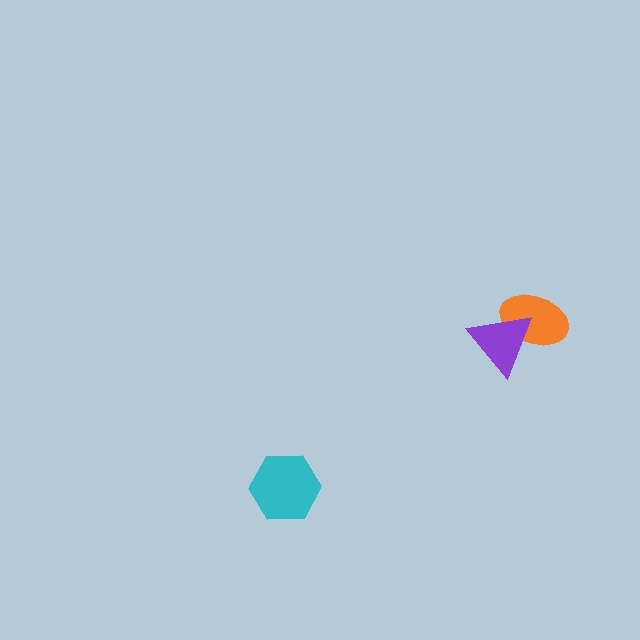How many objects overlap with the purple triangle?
1 object overlaps with the purple triangle.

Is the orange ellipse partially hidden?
Yes, it is partially covered by another shape.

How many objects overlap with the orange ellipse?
1 object overlaps with the orange ellipse.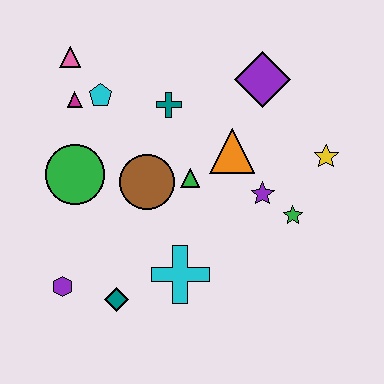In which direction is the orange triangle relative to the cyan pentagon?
The orange triangle is to the right of the cyan pentagon.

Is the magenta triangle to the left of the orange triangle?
Yes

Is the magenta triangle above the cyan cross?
Yes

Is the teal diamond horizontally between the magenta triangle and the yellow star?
Yes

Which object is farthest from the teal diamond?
The purple diamond is farthest from the teal diamond.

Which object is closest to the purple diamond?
The orange triangle is closest to the purple diamond.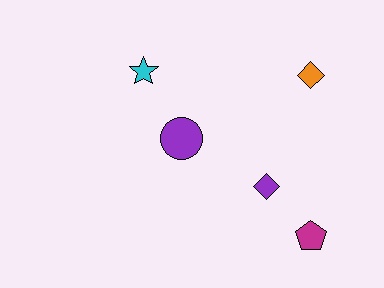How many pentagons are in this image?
There is 1 pentagon.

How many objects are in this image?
There are 5 objects.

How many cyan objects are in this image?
There is 1 cyan object.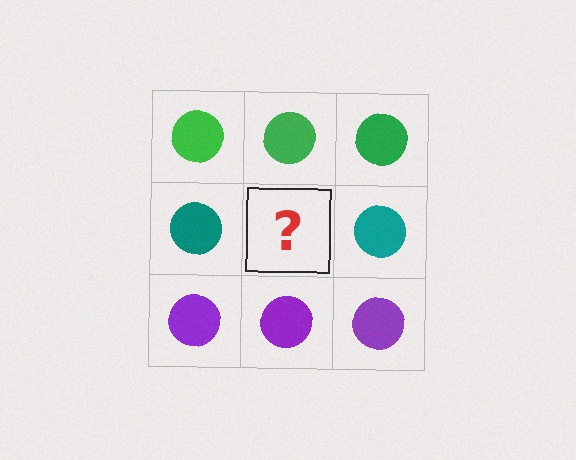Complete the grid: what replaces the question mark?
The question mark should be replaced with a teal circle.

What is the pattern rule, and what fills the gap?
The rule is that each row has a consistent color. The gap should be filled with a teal circle.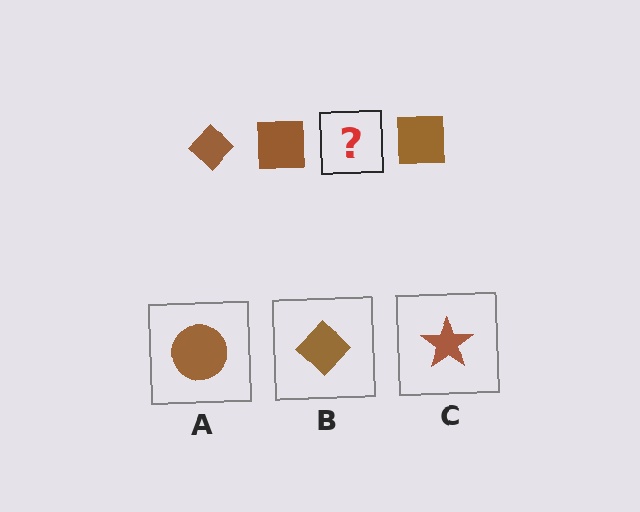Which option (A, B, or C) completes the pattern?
B.